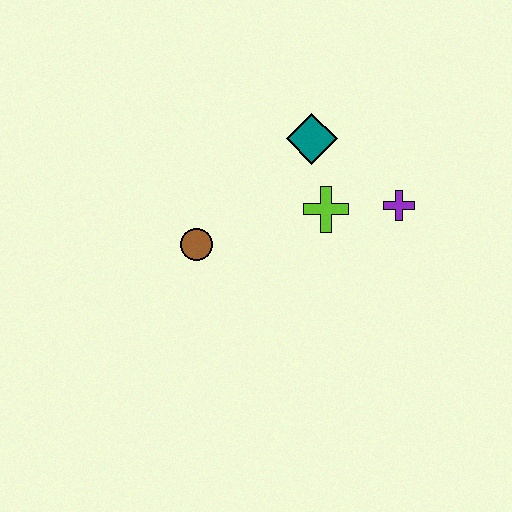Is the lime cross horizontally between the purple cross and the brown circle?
Yes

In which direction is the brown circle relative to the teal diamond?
The brown circle is to the left of the teal diamond.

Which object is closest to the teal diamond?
The lime cross is closest to the teal diamond.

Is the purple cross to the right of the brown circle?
Yes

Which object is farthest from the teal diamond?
The brown circle is farthest from the teal diamond.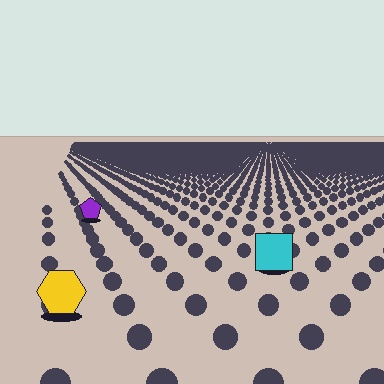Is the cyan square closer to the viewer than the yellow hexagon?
No. The yellow hexagon is closer — you can tell from the texture gradient: the ground texture is coarser near it.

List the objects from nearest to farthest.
From nearest to farthest: the yellow hexagon, the cyan square, the purple pentagon.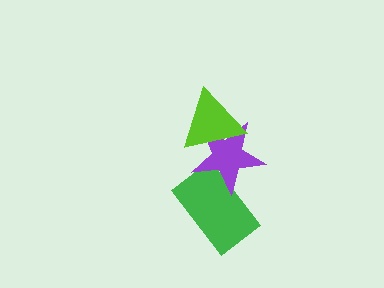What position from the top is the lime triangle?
The lime triangle is 1st from the top.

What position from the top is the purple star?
The purple star is 2nd from the top.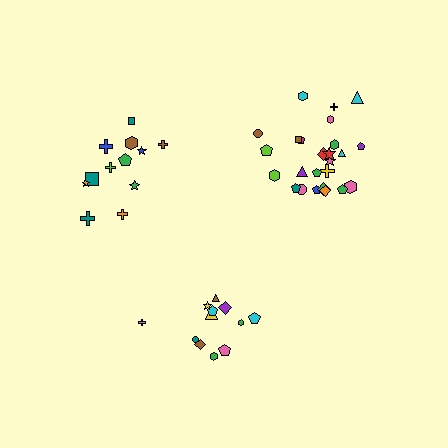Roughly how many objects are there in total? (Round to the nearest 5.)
Roughly 50 objects in total.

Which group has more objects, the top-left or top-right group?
The top-right group.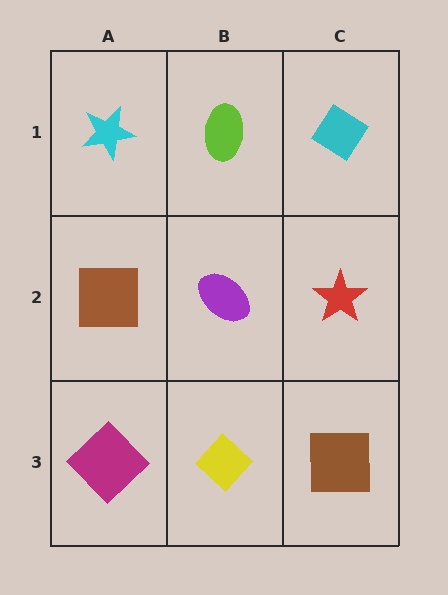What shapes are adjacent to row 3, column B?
A purple ellipse (row 2, column B), a magenta diamond (row 3, column A), a brown square (row 3, column C).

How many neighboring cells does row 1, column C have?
2.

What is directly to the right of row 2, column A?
A purple ellipse.